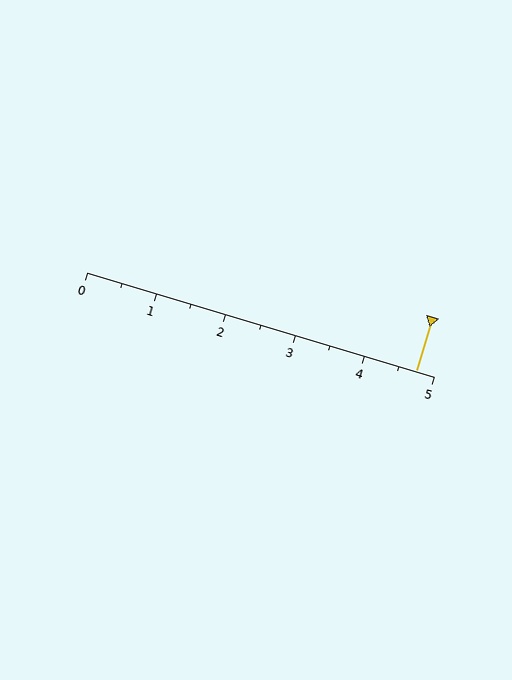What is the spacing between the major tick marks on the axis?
The major ticks are spaced 1 apart.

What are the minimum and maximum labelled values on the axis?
The axis runs from 0 to 5.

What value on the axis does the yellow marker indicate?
The marker indicates approximately 4.8.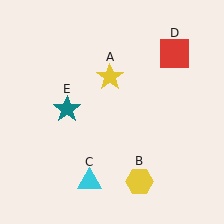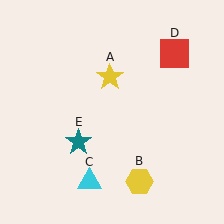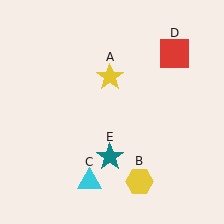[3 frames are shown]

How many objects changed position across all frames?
1 object changed position: teal star (object E).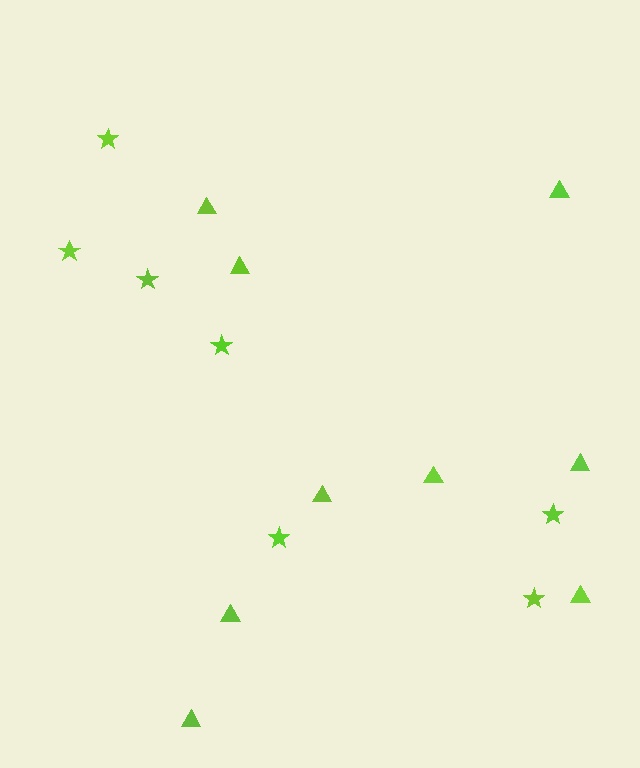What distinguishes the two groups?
There are 2 groups: one group of triangles (9) and one group of stars (7).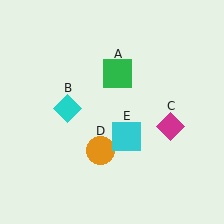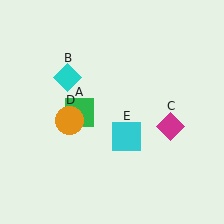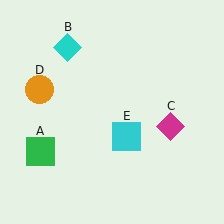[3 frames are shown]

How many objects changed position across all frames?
3 objects changed position: green square (object A), cyan diamond (object B), orange circle (object D).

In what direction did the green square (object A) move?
The green square (object A) moved down and to the left.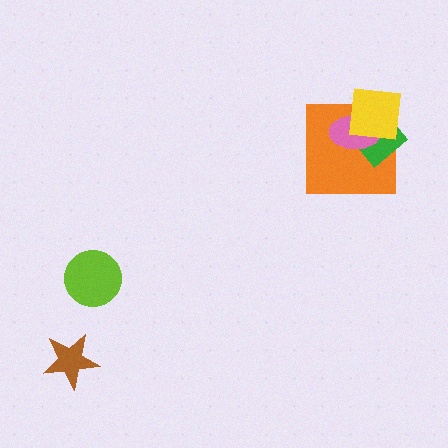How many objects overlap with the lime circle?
0 objects overlap with the lime circle.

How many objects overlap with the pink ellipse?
3 objects overlap with the pink ellipse.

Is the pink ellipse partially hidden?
Yes, it is partially covered by another shape.